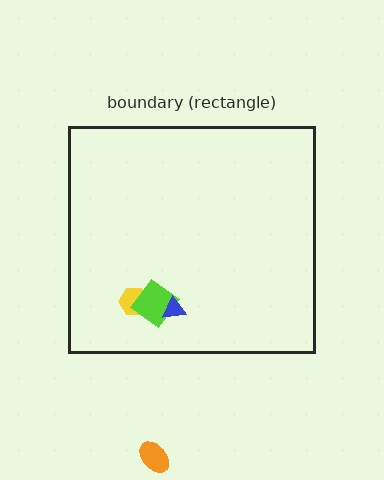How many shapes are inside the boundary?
3 inside, 1 outside.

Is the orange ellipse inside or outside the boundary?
Outside.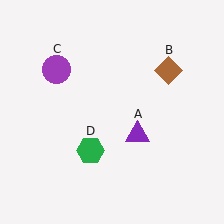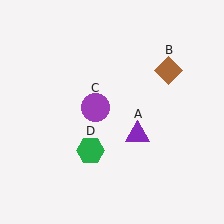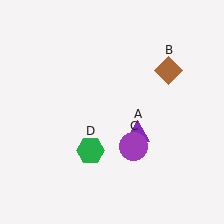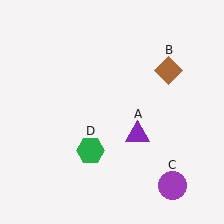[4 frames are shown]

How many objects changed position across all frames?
1 object changed position: purple circle (object C).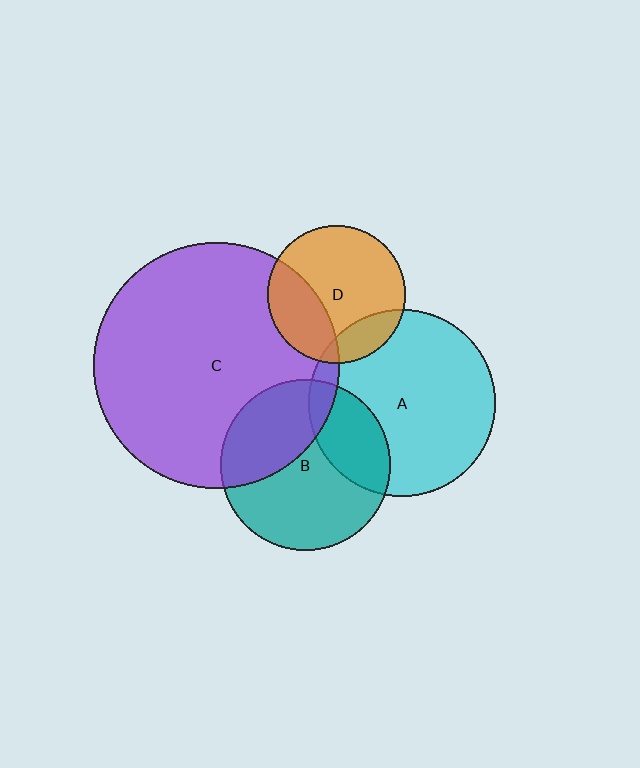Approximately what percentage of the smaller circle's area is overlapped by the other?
Approximately 15%.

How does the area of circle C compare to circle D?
Approximately 3.2 times.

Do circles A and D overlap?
Yes.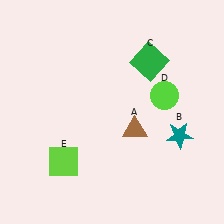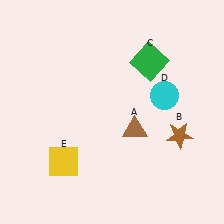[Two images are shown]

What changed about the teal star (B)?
In Image 1, B is teal. In Image 2, it changed to brown.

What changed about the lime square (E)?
In Image 1, E is lime. In Image 2, it changed to yellow.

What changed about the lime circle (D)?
In Image 1, D is lime. In Image 2, it changed to cyan.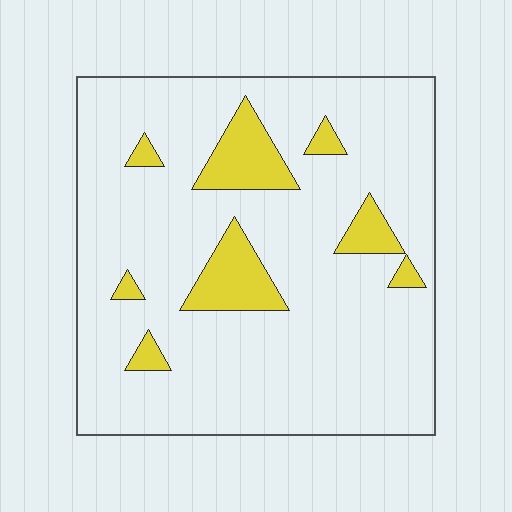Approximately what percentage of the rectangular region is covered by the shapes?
Approximately 15%.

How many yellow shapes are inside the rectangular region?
8.